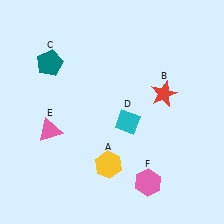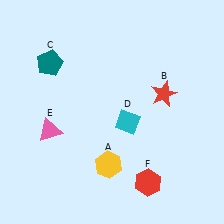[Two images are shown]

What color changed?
The hexagon (F) changed from pink in Image 1 to red in Image 2.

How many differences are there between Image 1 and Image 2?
There is 1 difference between the two images.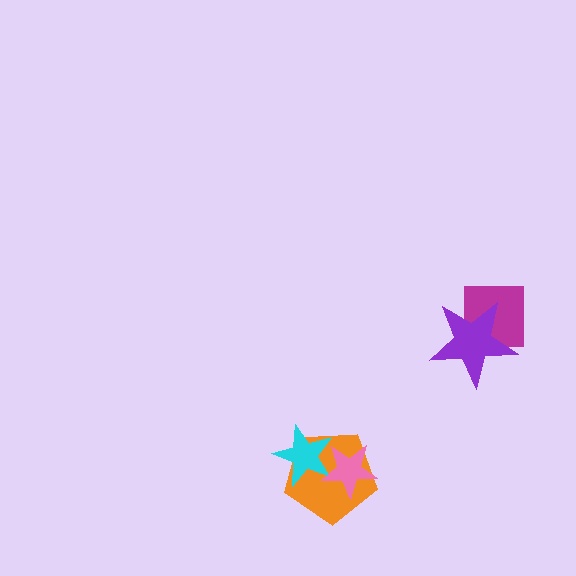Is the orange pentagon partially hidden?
Yes, it is partially covered by another shape.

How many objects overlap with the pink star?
2 objects overlap with the pink star.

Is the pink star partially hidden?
No, no other shape covers it.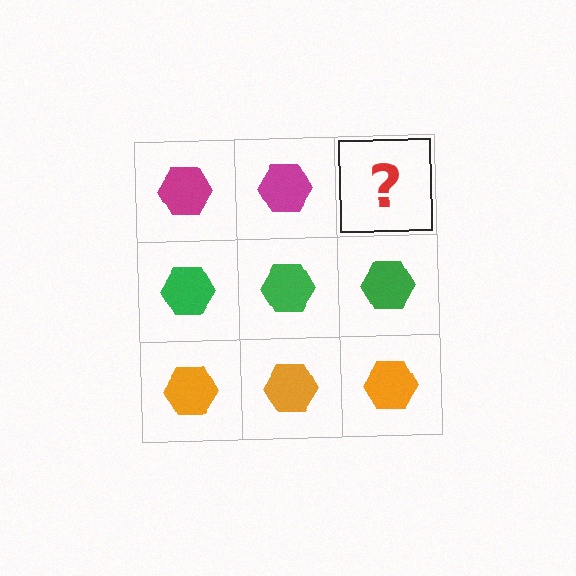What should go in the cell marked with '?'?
The missing cell should contain a magenta hexagon.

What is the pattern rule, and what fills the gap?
The rule is that each row has a consistent color. The gap should be filled with a magenta hexagon.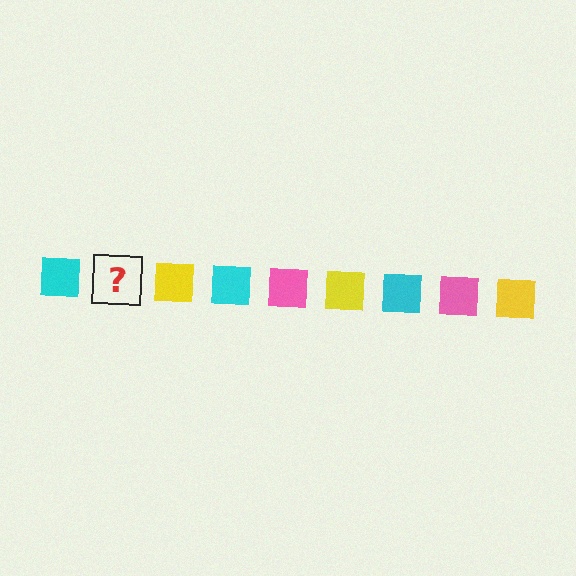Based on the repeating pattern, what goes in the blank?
The blank should be a pink square.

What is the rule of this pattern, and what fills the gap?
The rule is that the pattern cycles through cyan, pink, yellow squares. The gap should be filled with a pink square.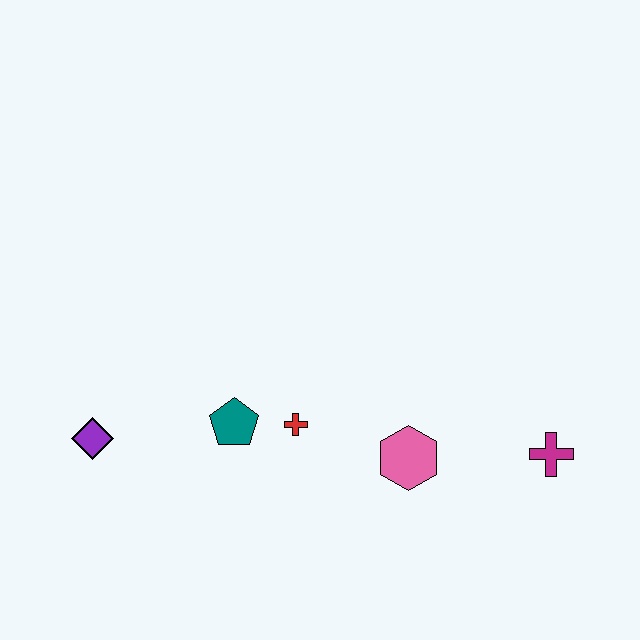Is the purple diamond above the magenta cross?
Yes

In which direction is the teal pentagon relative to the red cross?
The teal pentagon is to the left of the red cross.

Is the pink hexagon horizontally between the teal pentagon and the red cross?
No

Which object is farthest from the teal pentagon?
The magenta cross is farthest from the teal pentagon.